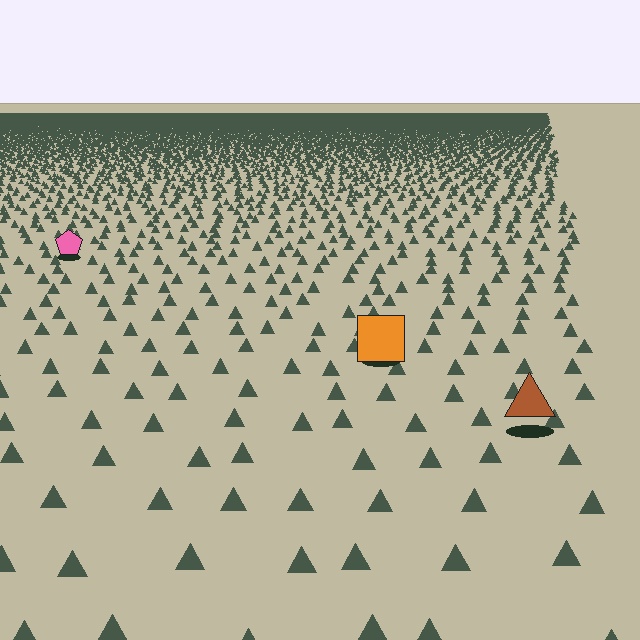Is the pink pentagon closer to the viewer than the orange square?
No. The orange square is closer — you can tell from the texture gradient: the ground texture is coarser near it.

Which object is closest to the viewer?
The brown triangle is closest. The texture marks near it are larger and more spread out.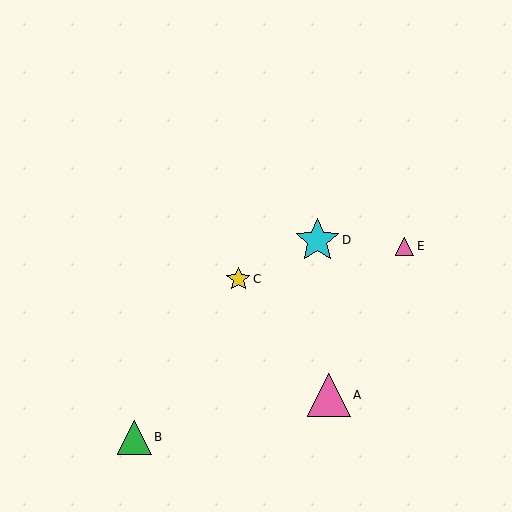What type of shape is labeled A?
Shape A is a pink triangle.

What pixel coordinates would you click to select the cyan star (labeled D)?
Click at (317, 240) to select the cyan star D.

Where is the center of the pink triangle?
The center of the pink triangle is at (405, 246).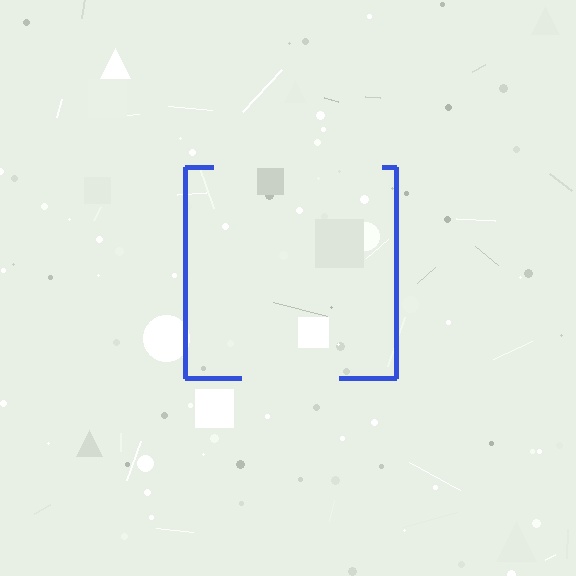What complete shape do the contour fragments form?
The contour fragments form a square.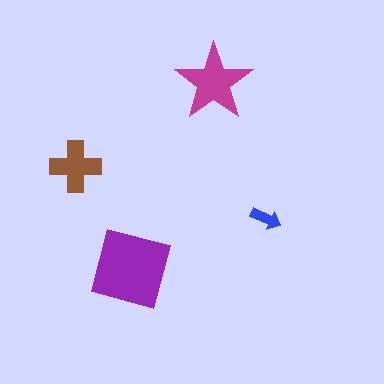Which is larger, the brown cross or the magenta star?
The magenta star.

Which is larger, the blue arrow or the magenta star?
The magenta star.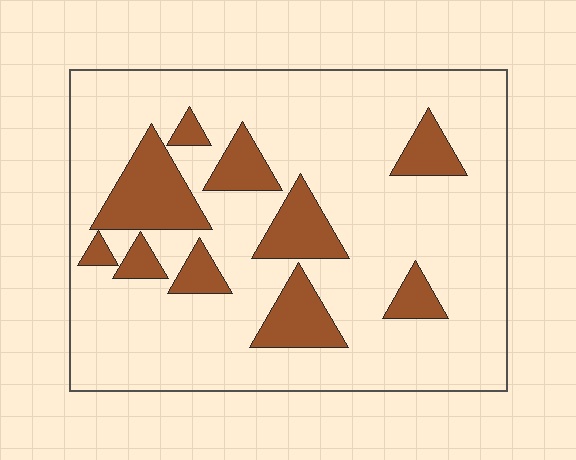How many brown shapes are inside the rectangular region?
10.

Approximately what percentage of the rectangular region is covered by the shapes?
Approximately 20%.